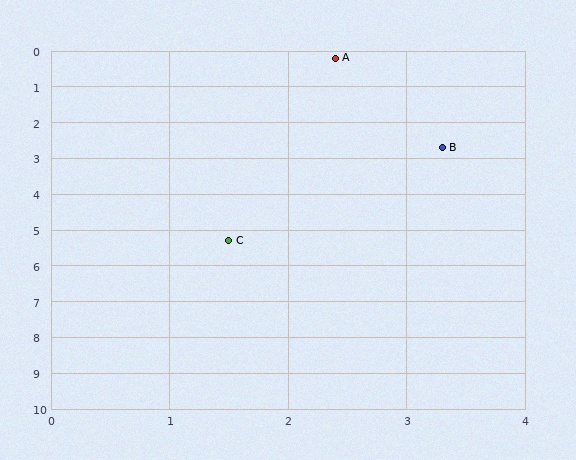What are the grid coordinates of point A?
Point A is at approximately (2.4, 0.2).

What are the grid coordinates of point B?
Point B is at approximately (3.3, 2.7).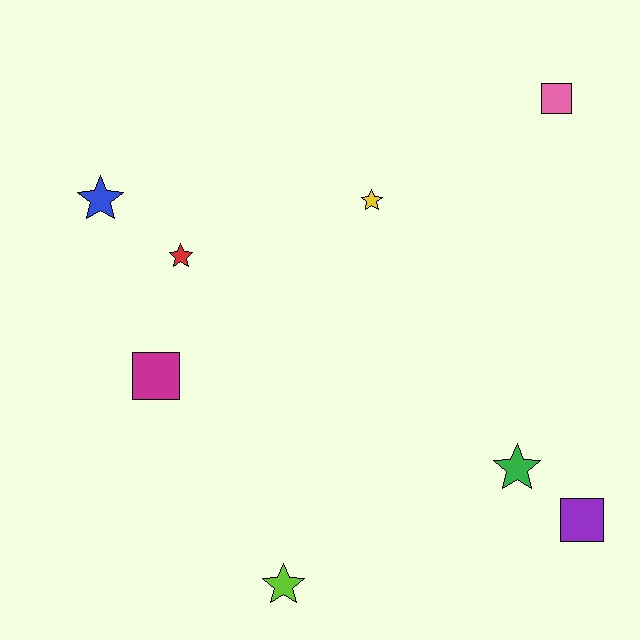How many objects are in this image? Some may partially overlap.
There are 8 objects.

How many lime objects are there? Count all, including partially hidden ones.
There is 1 lime object.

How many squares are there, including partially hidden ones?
There are 3 squares.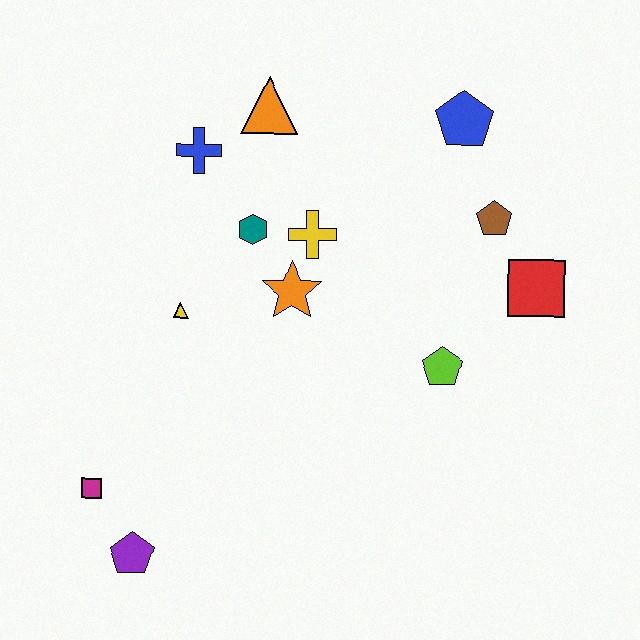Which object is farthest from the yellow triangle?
The red square is farthest from the yellow triangle.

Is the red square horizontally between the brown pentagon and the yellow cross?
No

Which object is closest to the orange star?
The yellow cross is closest to the orange star.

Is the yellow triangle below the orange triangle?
Yes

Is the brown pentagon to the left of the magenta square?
No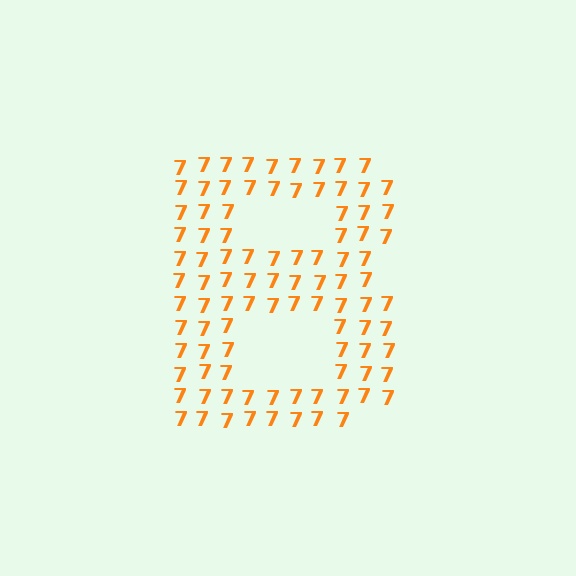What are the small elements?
The small elements are digit 7's.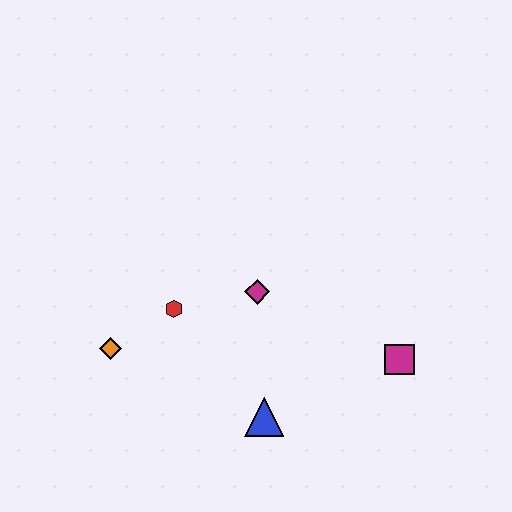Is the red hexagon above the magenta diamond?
No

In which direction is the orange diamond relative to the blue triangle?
The orange diamond is to the left of the blue triangle.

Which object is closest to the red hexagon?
The orange diamond is closest to the red hexagon.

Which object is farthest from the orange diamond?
The magenta square is farthest from the orange diamond.